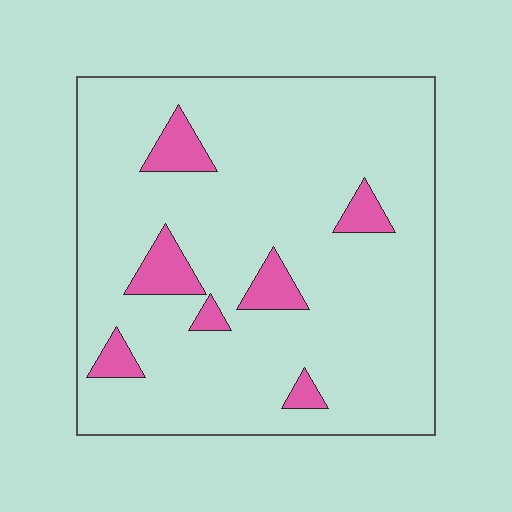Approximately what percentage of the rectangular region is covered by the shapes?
Approximately 10%.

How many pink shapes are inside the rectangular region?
7.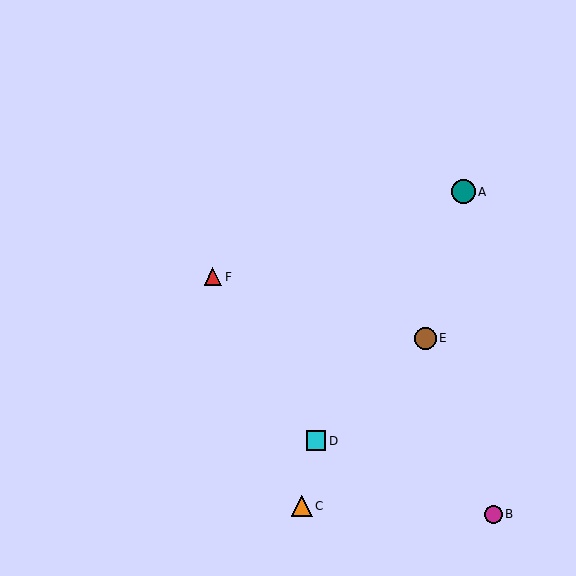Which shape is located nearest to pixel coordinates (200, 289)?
The red triangle (labeled F) at (213, 277) is nearest to that location.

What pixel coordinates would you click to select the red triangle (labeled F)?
Click at (213, 277) to select the red triangle F.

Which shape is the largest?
The teal circle (labeled A) is the largest.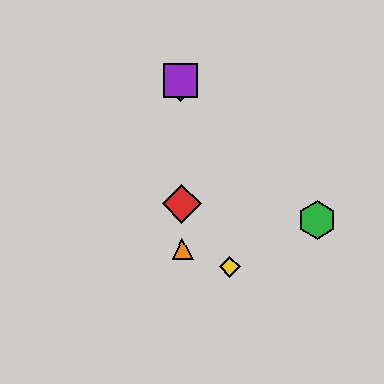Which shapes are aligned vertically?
The red diamond, the blue diamond, the purple square, the orange triangle are aligned vertically.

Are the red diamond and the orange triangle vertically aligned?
Yes, both are at x≈182.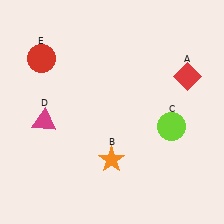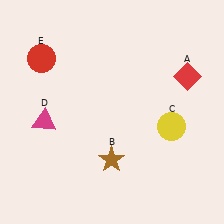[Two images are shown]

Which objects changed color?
B changed from orange to brown. C changed from lime to yellow.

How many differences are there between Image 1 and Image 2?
There are 2 differences between the two images.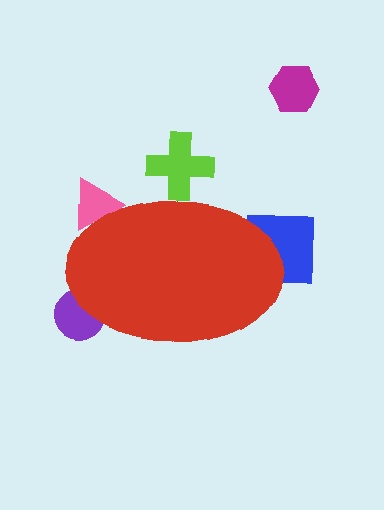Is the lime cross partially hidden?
Yes, the lime cross is partially hidden behind the red ellipse.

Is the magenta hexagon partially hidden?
No, the magenta hexagon is fully visible.